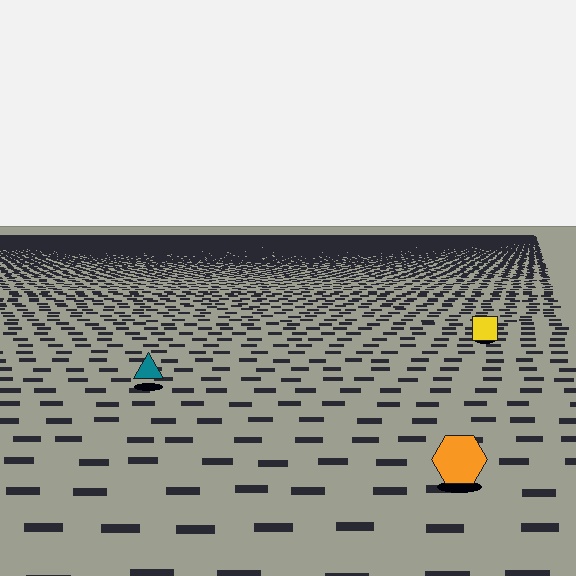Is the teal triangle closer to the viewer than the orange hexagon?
No. The orange hexagon is closer — you can tell from the texture gradient: the ground texture is coarser near it.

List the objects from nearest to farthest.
From nearest to farthest: the orange hexagon, the teal triangle, the yellow square.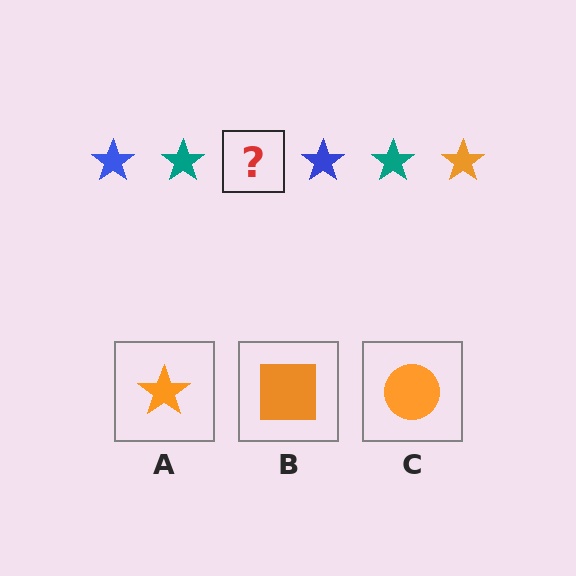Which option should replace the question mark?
Option A.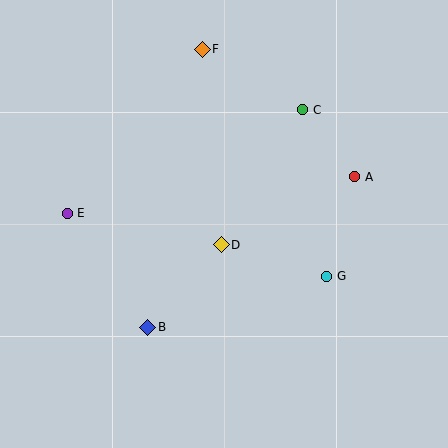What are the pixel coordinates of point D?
Point D is at (221, 245).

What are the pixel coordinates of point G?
Point G is at (327, 276).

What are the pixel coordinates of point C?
Point C is at (303, 110).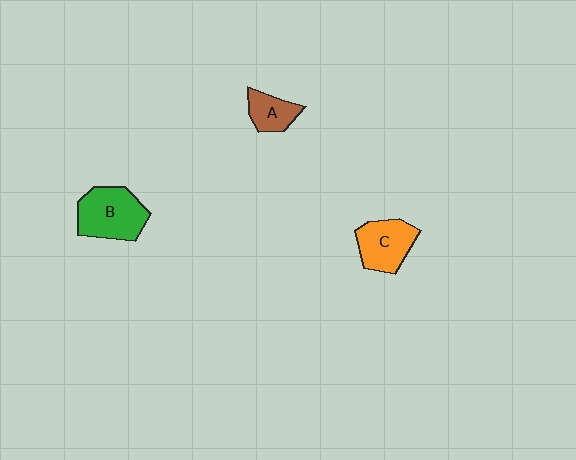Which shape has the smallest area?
Shape A (brown).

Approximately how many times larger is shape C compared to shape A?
Approximately 1.5 times.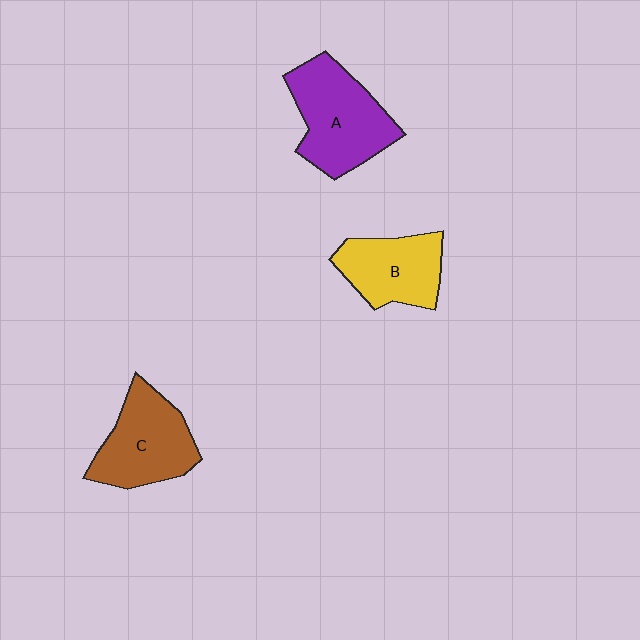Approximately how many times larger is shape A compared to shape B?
Approximately 1.3 times.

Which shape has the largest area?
Shape A (purple).